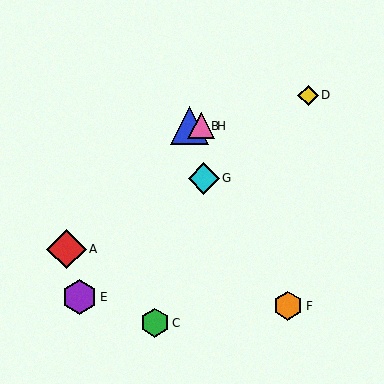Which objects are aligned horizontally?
Objects B, H are aligned horizontally.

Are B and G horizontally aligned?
No, B is at y≈126 and G is at y≈178.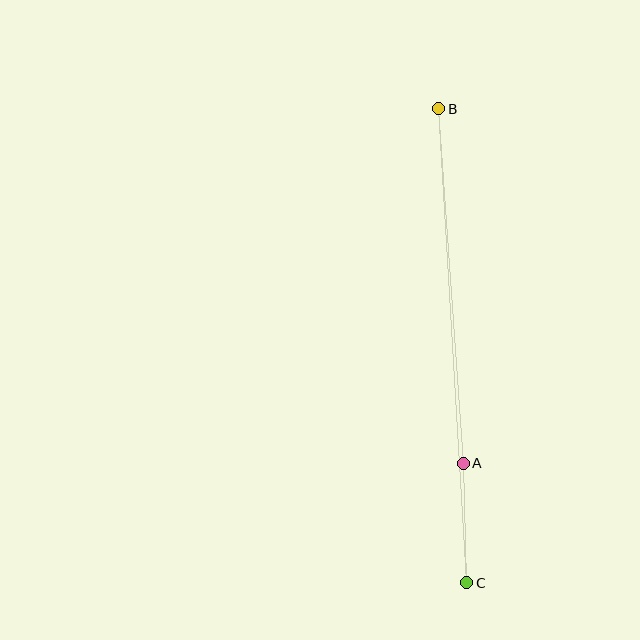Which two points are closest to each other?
Points A and C are closest to each other.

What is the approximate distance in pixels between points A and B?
The distance between A and B is approximately 355 pixels.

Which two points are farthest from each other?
Points B and C are farthest from each other.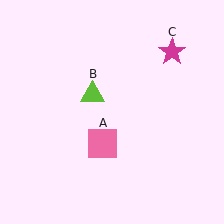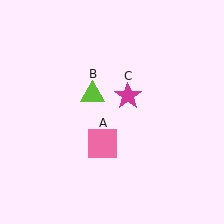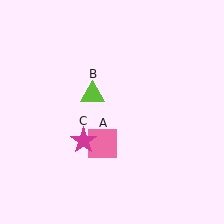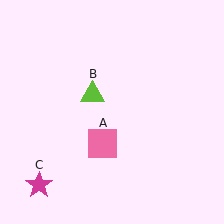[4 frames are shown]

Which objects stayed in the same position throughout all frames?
Pink square (object A) and lime triangle (object B) remained stationary.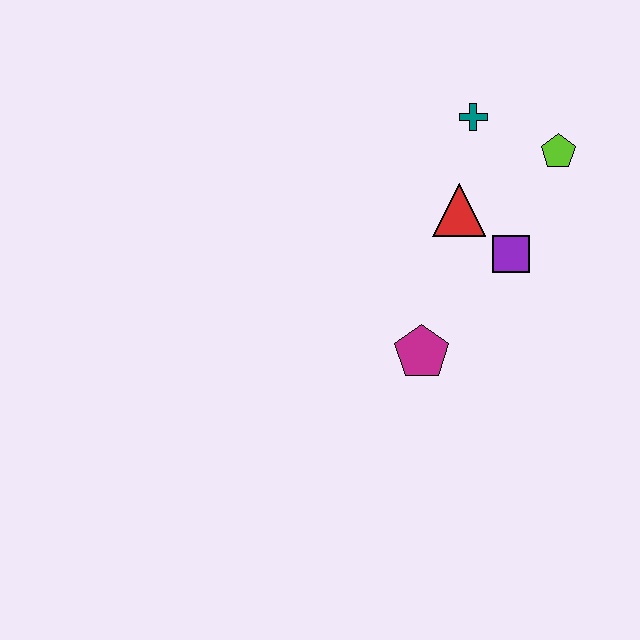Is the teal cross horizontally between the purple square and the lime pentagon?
No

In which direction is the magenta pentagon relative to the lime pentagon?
The magenta pentagon is below the lime pentagon.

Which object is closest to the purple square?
The red triangle is closest to the purple square.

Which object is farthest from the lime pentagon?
The magenta pentagon is farthest from the lime pentagon.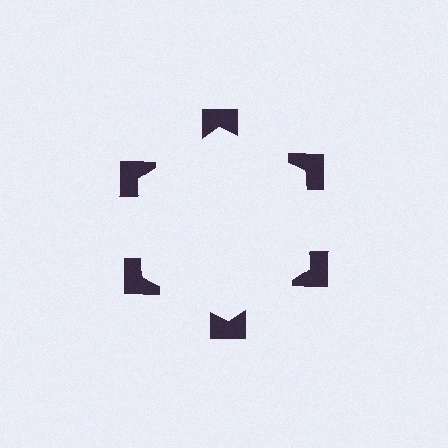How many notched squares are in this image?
There are 6 — one at each vertex of the illusory hexagon.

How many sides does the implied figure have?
6 sides.